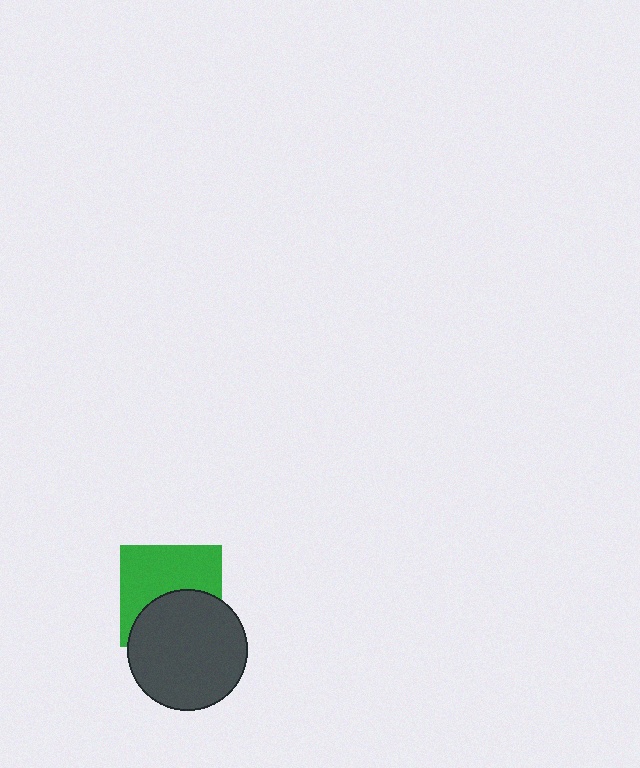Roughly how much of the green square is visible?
About half of it is visible (roughly 56%).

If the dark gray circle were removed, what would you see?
You would see the complete green square.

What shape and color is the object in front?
The object in front is a dark gray circle.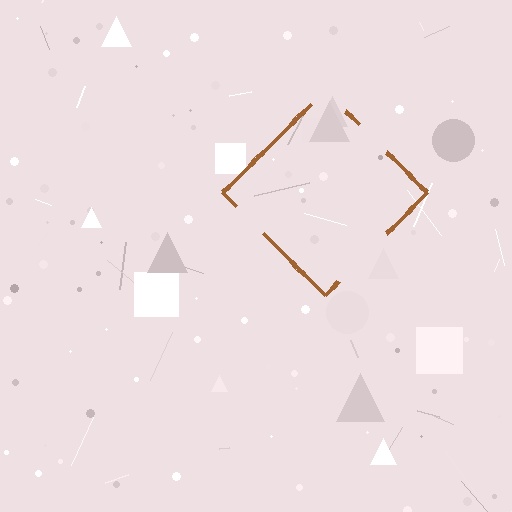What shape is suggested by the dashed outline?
The dashed outline suggests a diamond.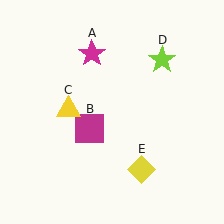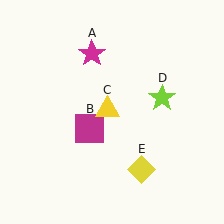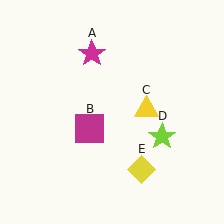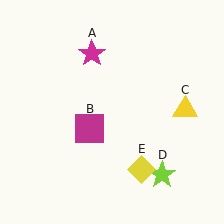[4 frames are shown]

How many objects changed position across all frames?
2 objects changed position: yellow triangle (object C), lime star (object D).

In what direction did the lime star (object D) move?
The lime star (object D) moved down.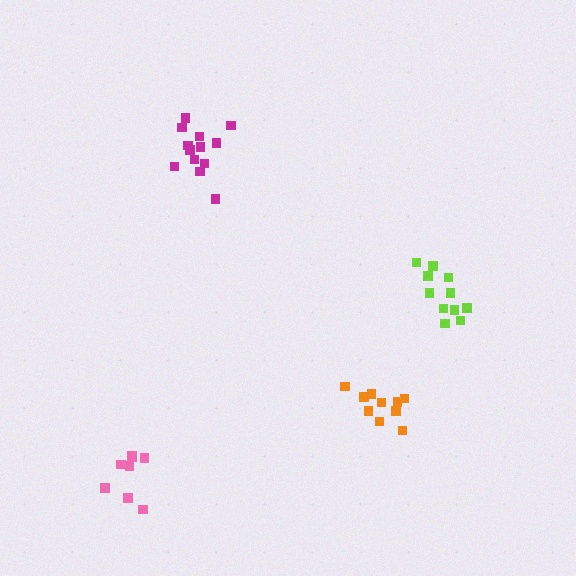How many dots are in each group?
Group 1: 8 dots, Group 2: 10 dots, Group 3: 13 dots, Group 4: 11 dots (42 total).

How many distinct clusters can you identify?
There are 4 distinct clusters.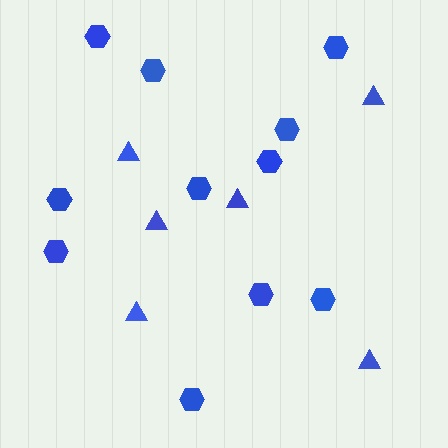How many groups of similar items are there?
There are 2 groups: one group of hexagons (11) and one group of triangles (6).